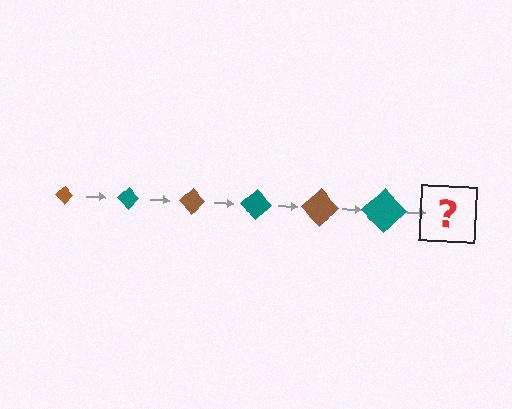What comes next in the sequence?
The next element should be a brown diamond, larger than the previous one.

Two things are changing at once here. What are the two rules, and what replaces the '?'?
The two rules are that the diamond grows larger each step and the color cycles through brown and teal. The '?' should be a brown diamond, larger than the previous one.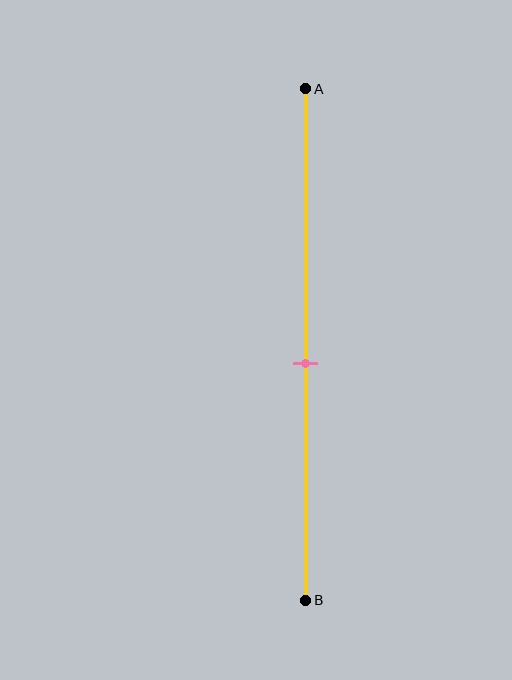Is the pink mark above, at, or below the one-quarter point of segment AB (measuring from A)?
The pink mark is below the one-quarter point of segment AB.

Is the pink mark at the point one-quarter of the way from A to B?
No, the mark is at about 55% from A, not at the 25% one-quarter point.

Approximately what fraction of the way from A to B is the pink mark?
The pink mark is approximately 55% of the way from A to B.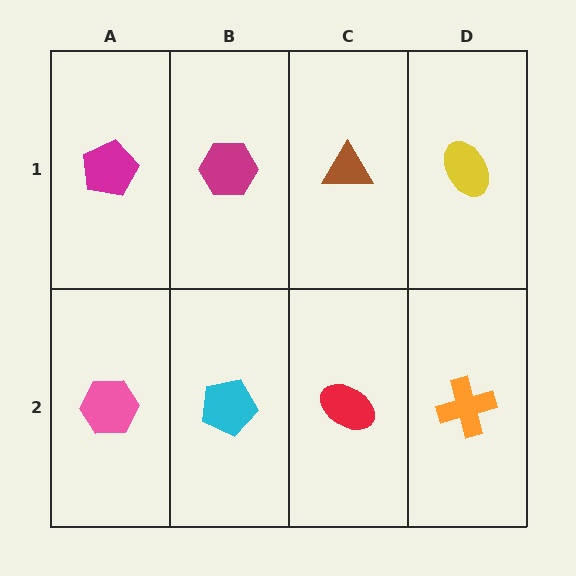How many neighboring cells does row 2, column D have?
2.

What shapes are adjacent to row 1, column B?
A cyan pentagon (row 2, column B), a magenta pentagon (row 1, column A), a brown triangle (row 1, column C).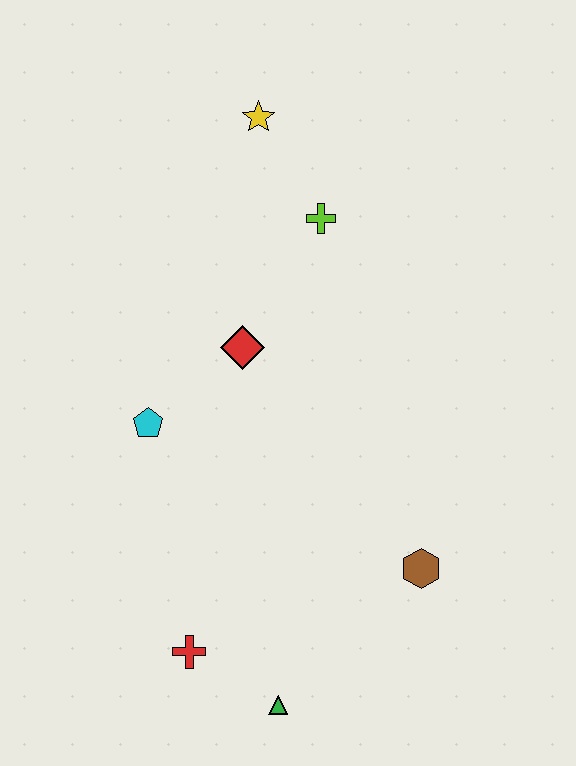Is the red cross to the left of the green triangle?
Yes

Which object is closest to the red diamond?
The cyan pentagon is closest to the red diamond.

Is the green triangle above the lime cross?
No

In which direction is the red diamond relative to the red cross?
The red diamond is above the red cross.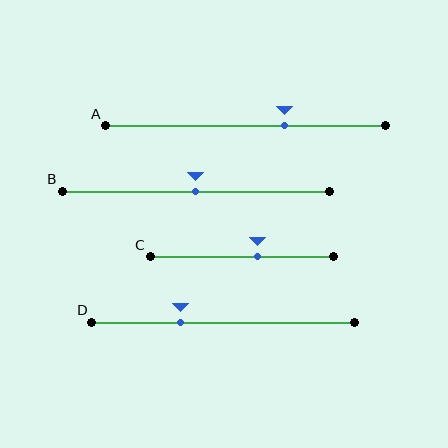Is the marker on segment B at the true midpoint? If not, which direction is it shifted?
Yes, the marker on segment B is at the true midpoint.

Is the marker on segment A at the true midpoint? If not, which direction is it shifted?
No, the marker on segment A is shifted to the right by about 14% of the segment length.